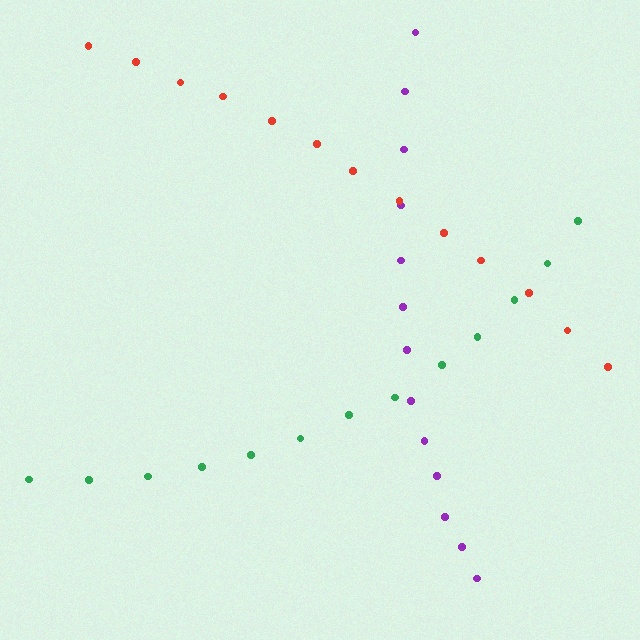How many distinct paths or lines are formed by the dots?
There are 3 distinct paths.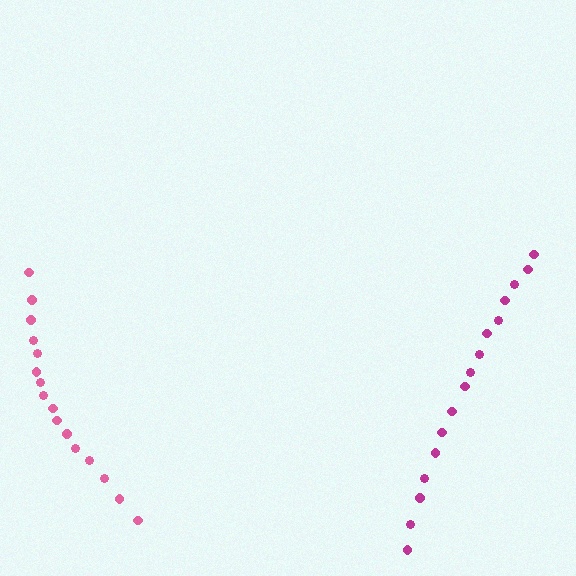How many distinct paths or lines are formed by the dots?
There are 2 distinct paths.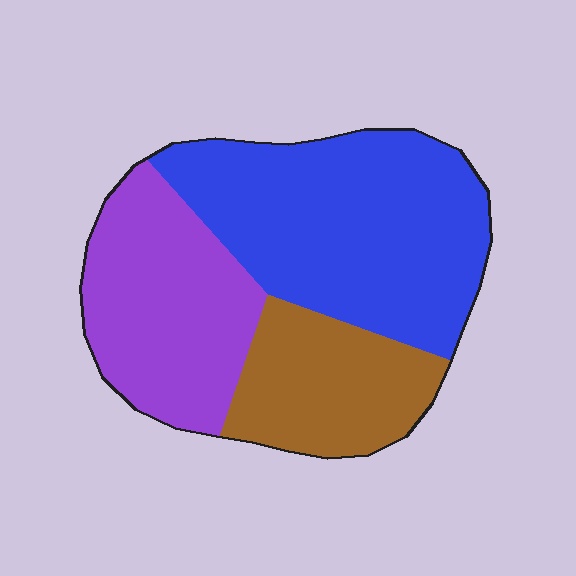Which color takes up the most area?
Blue, at roughly 45%.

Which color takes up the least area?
Brown, at roughly 20%.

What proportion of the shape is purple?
Purple takes up between a quarter and a half of the shape.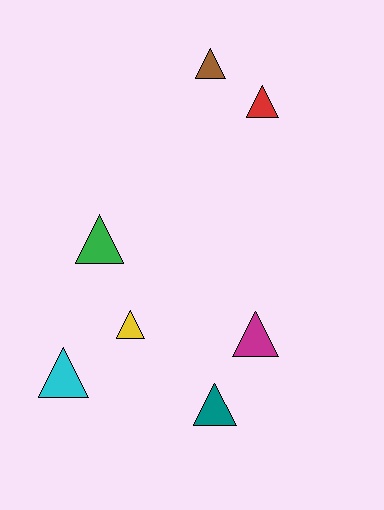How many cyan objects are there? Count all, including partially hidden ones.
There is 1 cyan object.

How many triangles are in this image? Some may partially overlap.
There are 7 triangles.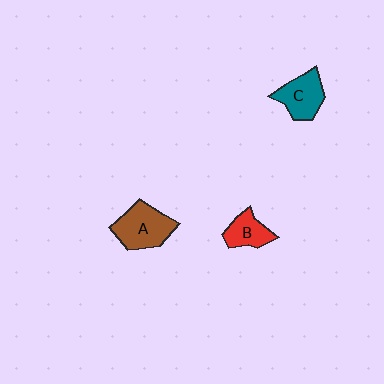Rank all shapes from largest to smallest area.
From largest to smallest: A (brown), C (teal), B (red).